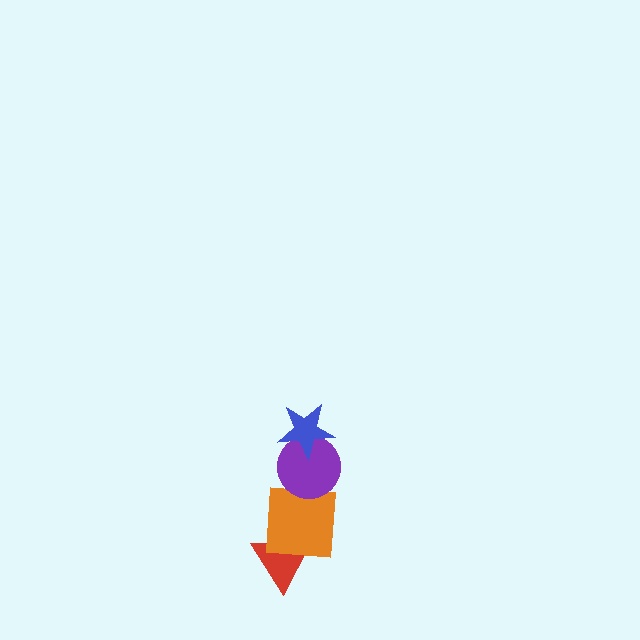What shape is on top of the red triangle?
The orange square is on top of the red triangle.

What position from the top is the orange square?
The orange square is 3rd from the top.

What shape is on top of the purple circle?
The blue star is on top of the purple circle.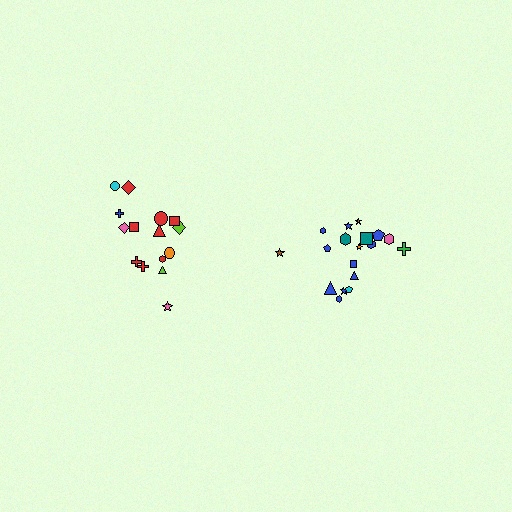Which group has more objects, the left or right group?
The right group.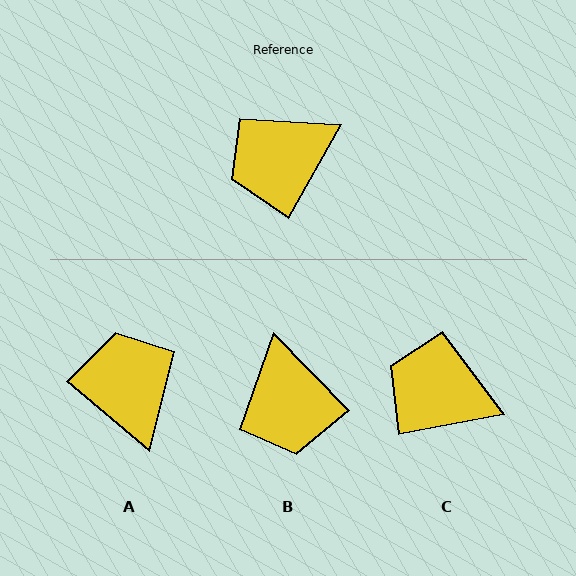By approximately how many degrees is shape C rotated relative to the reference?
Approximately 50 degrees clockwise.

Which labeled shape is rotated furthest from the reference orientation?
A, about 100 degrees away.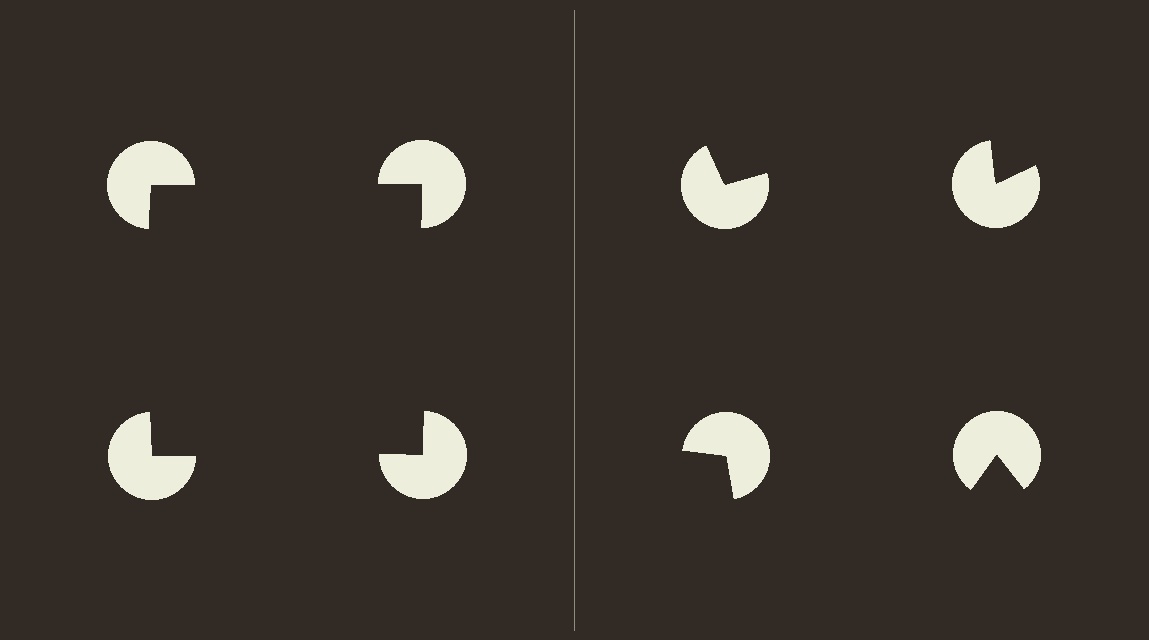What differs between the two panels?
The pac-man discs are positioned identically on both sides; only the wedge orientations differ. On the left they align to a square; on the right they are misaligned.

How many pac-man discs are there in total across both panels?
8 — 4 on each side.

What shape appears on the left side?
An illusory square.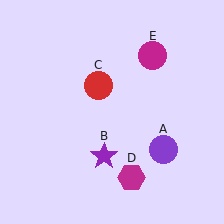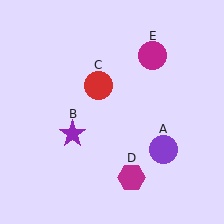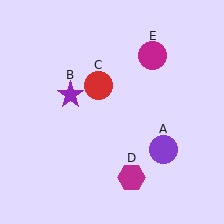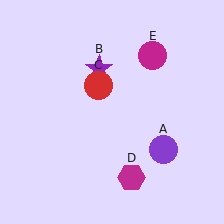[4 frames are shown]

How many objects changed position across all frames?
1 object changed position: purple star (object B).